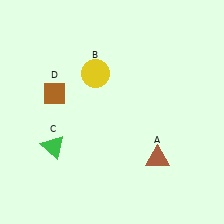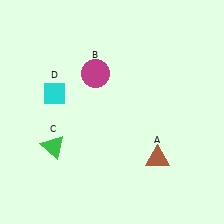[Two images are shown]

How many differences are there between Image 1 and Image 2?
There are 2 differences between the two images.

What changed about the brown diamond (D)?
In Image 1, D is brown. In Image 2, it changed to cyan.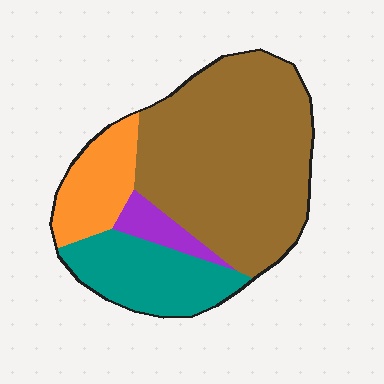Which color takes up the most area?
Brown, at roughly 60%.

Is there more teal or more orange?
Teal.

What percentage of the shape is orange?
Orange takes up about one eighth (1/8) of the shape.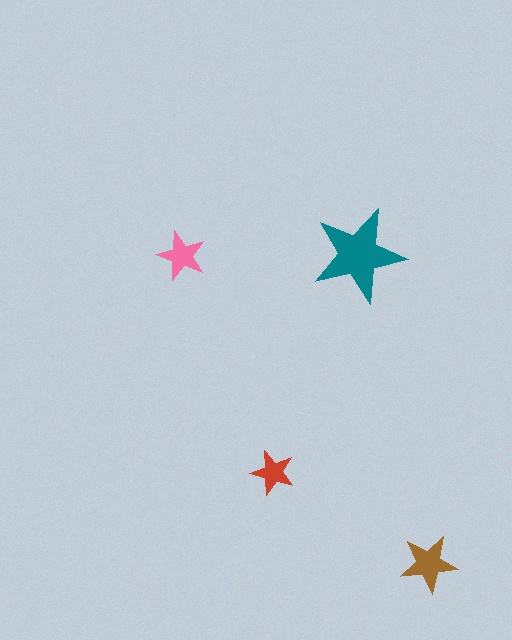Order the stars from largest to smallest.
the teal one, the brown one, the pink one, the red one.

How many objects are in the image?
There are 4 objects in the image.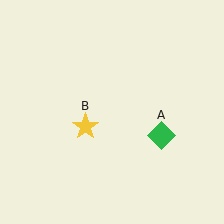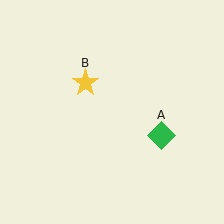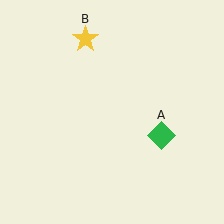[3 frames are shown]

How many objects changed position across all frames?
1 object changed position: yellow star (object B).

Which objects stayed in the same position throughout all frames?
Green diamond (object A) remained stationary.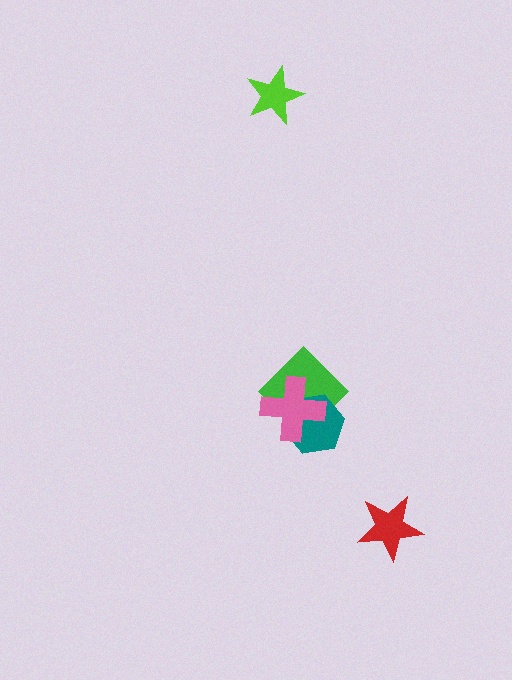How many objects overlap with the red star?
0 objects overlap with the red star.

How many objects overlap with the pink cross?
2 objects overlap with the pink cross.